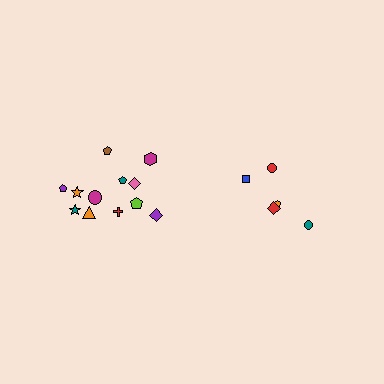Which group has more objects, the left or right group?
The left group.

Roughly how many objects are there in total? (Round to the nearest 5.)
Roughly 15 objects in total.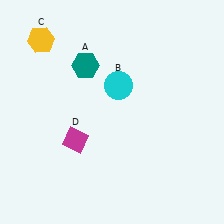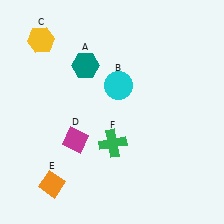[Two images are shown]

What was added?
An orange diamond (E), a green cross (F) were added in Image 2.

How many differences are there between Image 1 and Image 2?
There are 2 differences between the two images.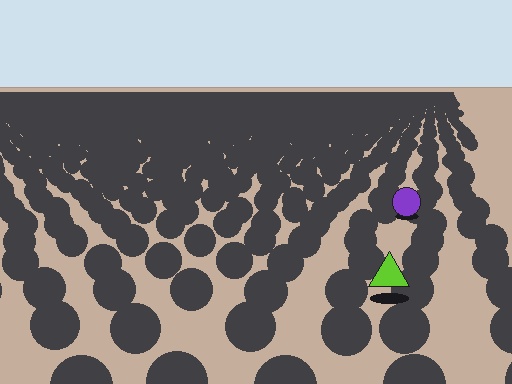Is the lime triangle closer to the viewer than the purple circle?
Yes. The lime triangle is closer — you can tell from the texture gradient: the ground texture is coarser near it.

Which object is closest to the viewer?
The lime triangle is closest. The texture marks near it are larger and more spread out.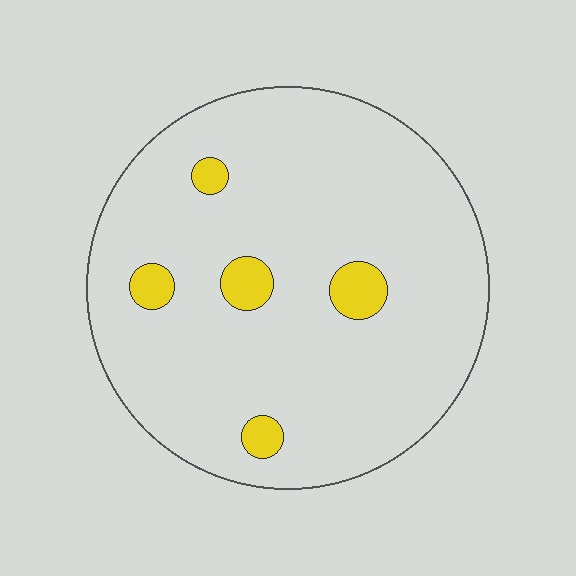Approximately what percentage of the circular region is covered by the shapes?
Approximately 5%.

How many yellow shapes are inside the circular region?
5.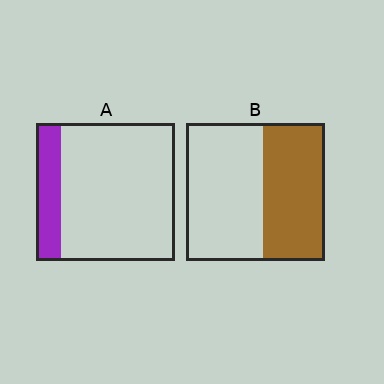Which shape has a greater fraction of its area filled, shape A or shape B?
Shape B.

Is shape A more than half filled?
No.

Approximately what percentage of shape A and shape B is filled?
A is approximately 20% and B is approximately 45%.